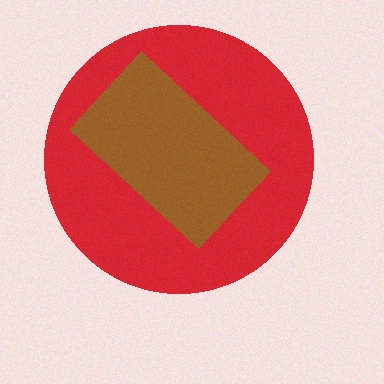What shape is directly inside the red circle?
The brown rectangle.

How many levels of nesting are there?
2.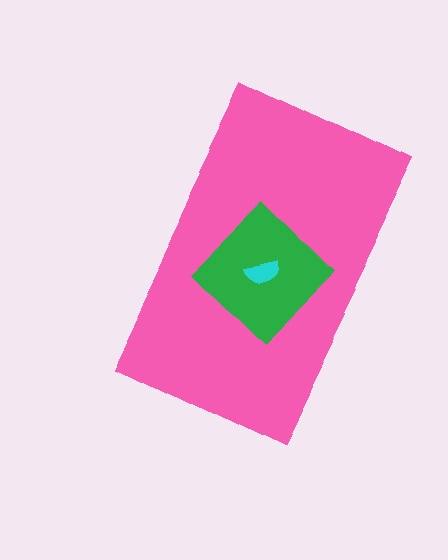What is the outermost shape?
The pink rectangle.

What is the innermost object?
The cyan semicircle.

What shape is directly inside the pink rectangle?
The green diamond.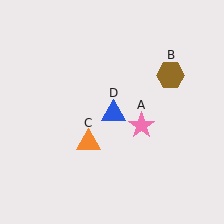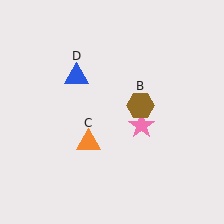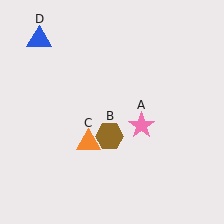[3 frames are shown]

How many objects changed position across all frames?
2 objects changed position: brown hexagon (object B), blue triangle (object D).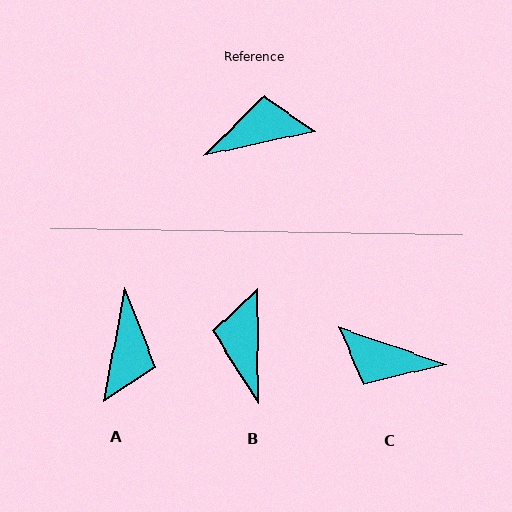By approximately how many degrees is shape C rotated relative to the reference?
Approximately 149 degrees counter-clockwise.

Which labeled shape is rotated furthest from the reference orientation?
C, about 149 degrees away.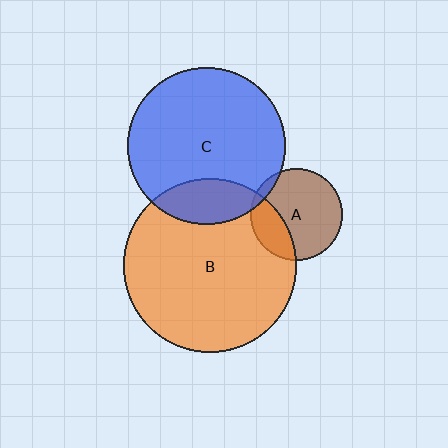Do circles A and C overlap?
Yes.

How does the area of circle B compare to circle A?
Approximately 3.6 times.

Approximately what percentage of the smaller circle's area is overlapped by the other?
Approximately 5%.